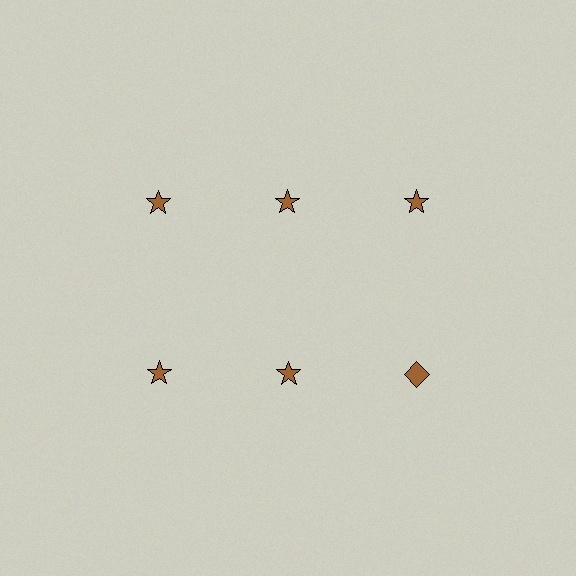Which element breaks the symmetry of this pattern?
The brown diamond in the second row, center column breaks the symmetry. All other shapes are brown stars.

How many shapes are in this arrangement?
There are 6 shapes arranged in a grid pattern.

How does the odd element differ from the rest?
It has a different shape: diamond instead of star.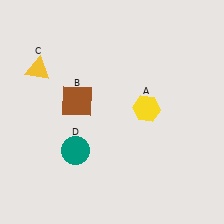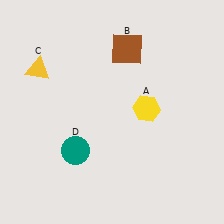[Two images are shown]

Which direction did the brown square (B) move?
The brown square (B) moved up.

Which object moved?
The brown square (B) moved up.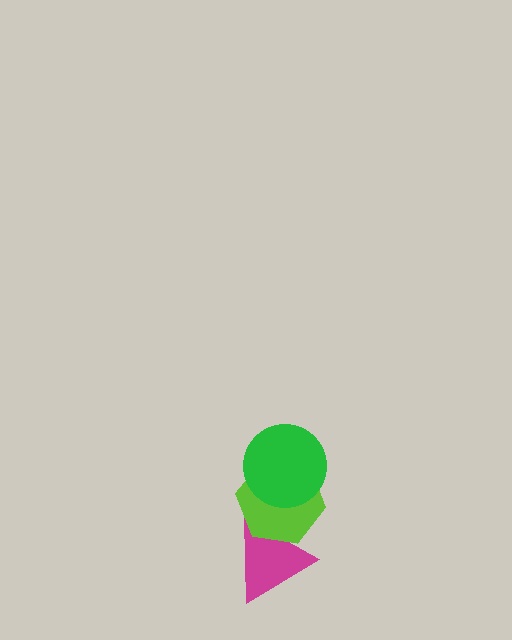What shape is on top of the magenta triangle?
The lime hexagon is on top of the magenta triangle.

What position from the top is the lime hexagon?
The lime hexagon is 2nd from the top.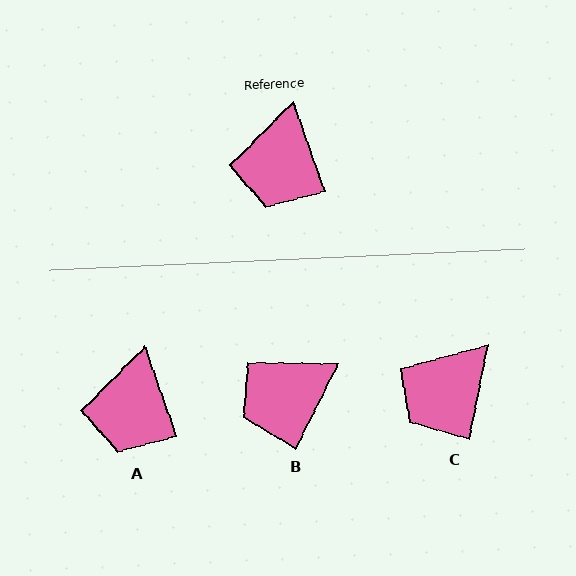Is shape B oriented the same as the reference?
No, it is off by about 46 degrees.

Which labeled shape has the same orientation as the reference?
A.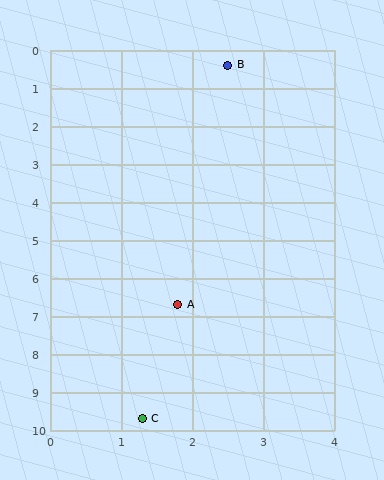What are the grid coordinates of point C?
Point C is at approximately (1.3, 9.7).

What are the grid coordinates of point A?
Point A is at approximately (1.8, 6.7).